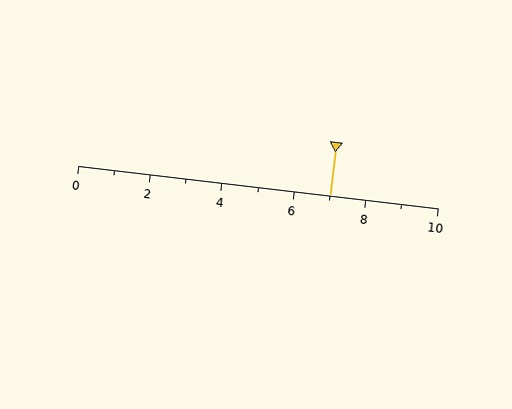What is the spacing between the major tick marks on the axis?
The major ticks are spaced 2 apart.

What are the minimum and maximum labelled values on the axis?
The axis runs from 0 to 10.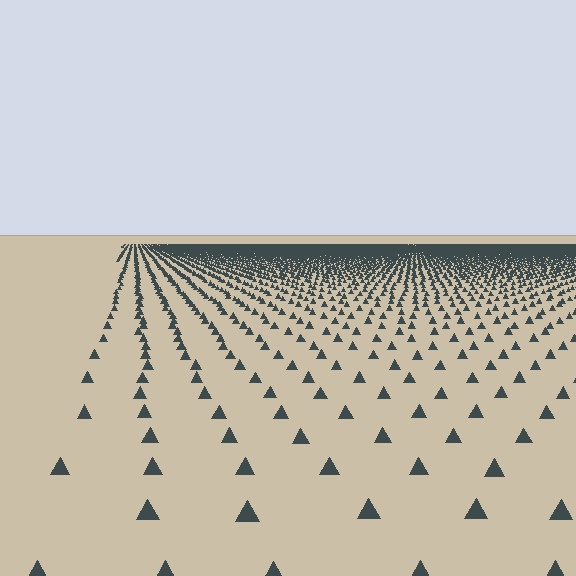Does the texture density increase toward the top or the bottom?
Density increases toward the top.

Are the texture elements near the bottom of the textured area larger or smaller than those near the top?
Larger. Near the bottom, elements are closer to the viewer and appear at a bigger on-screen size.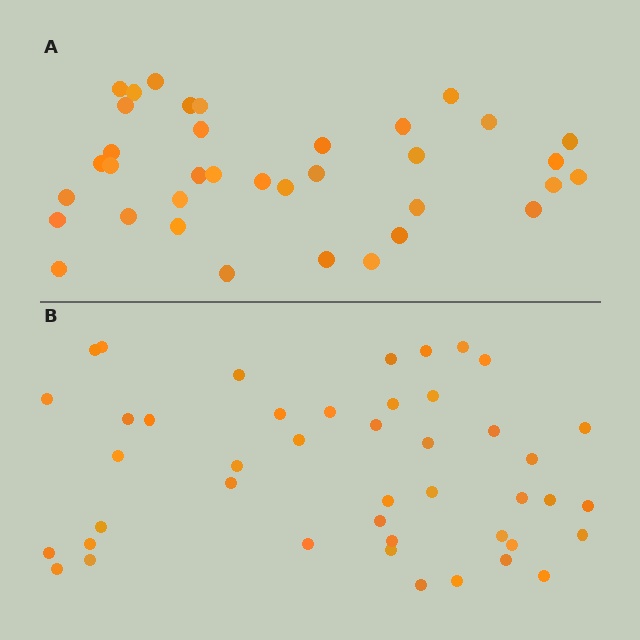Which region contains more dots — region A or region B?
Region B (the bottom region) has more dots.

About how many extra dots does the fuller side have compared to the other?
Region B has roughly 8 or so more dots than region A.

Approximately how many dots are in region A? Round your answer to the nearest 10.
About 40 dots. (The exact count is 36, which rounds to 40.)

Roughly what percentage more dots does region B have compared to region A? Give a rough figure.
About 20% more.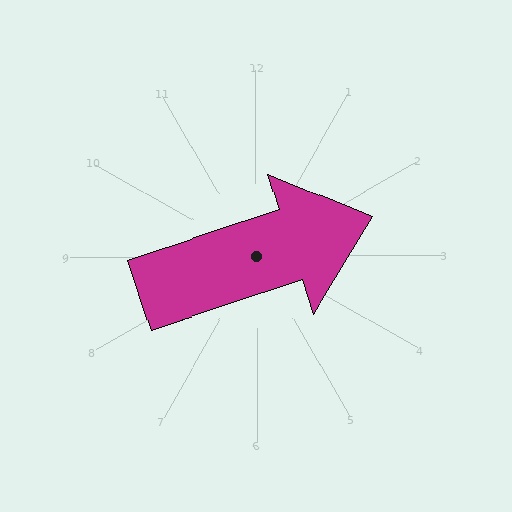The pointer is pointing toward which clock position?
Roughly 2 o'clock.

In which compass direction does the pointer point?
East.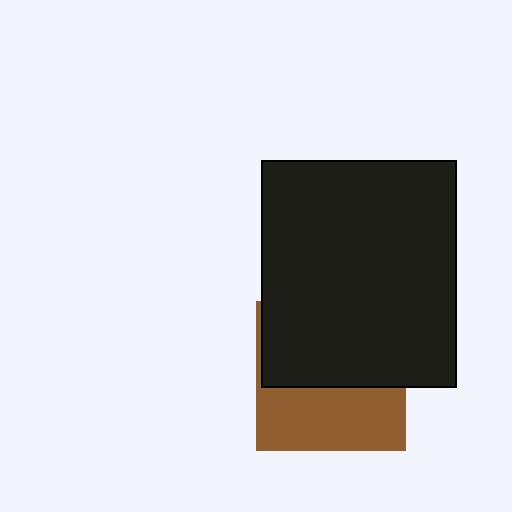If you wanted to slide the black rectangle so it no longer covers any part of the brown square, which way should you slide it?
Slide it up — that is the most direct way to separate the two shapes.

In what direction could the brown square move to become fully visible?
The brown square could move down. That would shift it out from behind the black rectangle entirely.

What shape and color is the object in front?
The object in front is a black rectangle.